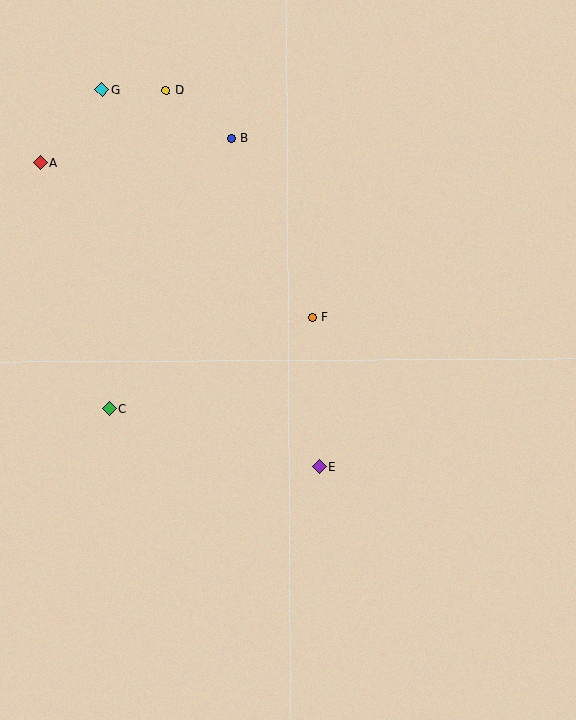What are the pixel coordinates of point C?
Point C is at (109, 409).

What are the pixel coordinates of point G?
Point G is at (102, 90).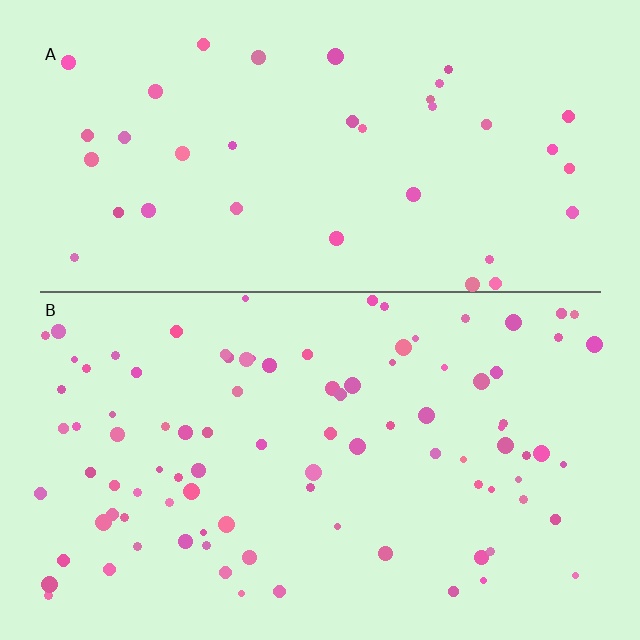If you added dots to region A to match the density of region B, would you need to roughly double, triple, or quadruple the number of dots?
Approximately double.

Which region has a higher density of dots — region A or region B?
B (the bottom).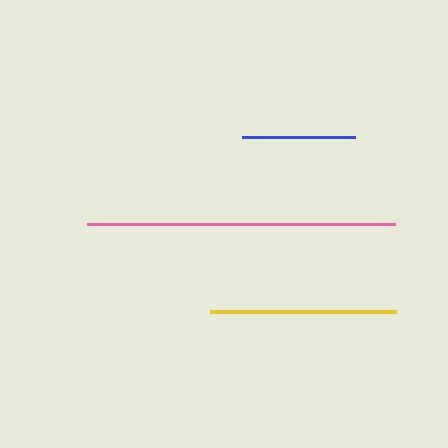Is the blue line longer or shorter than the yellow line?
The yellow line is longer than the blue line.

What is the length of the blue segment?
The blue segment is approximately 114 pixels long.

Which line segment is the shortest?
The blue line is the shortest at approximately 114 pixels.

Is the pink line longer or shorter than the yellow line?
The pink line is longer than the yellow line.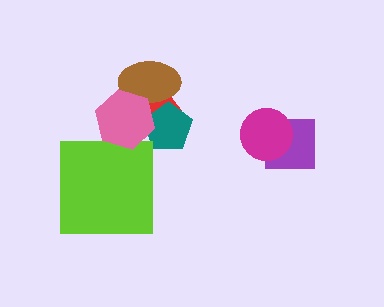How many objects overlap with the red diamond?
3 objects overlap with the red diamond.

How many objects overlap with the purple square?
1 object overlaps with the purple square.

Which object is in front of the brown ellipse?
The pink hexagon is in front of the brown ellipse.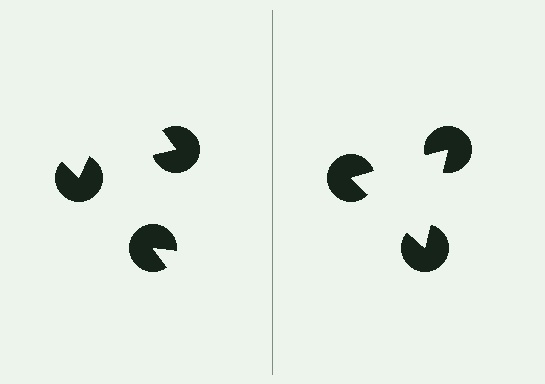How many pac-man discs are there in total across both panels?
6 — 3 on each side.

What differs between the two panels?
The pac-man discs are positioned identically on both sides; only the wedge orientations differ. On the right they align to a triangle; on the left they are misaligned.